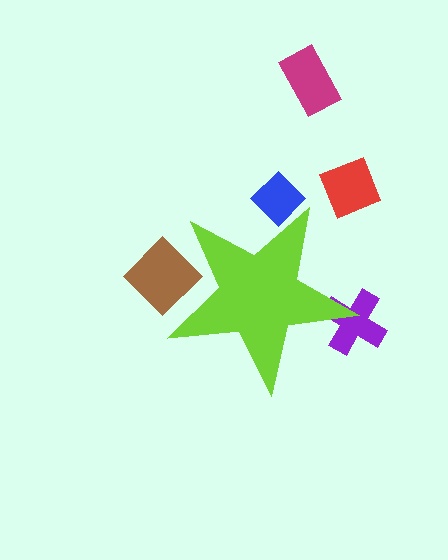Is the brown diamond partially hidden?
Yes, the brown diamond is partially hidden behind the lime star.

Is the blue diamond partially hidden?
Yes, the blue diamond is partially hidden behind the lime star.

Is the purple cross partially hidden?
Yes, the purple cross is partially hidden behind the lime star.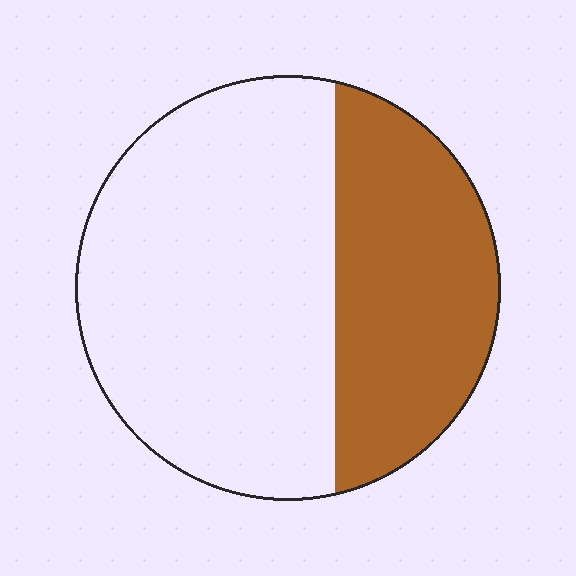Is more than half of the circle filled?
No.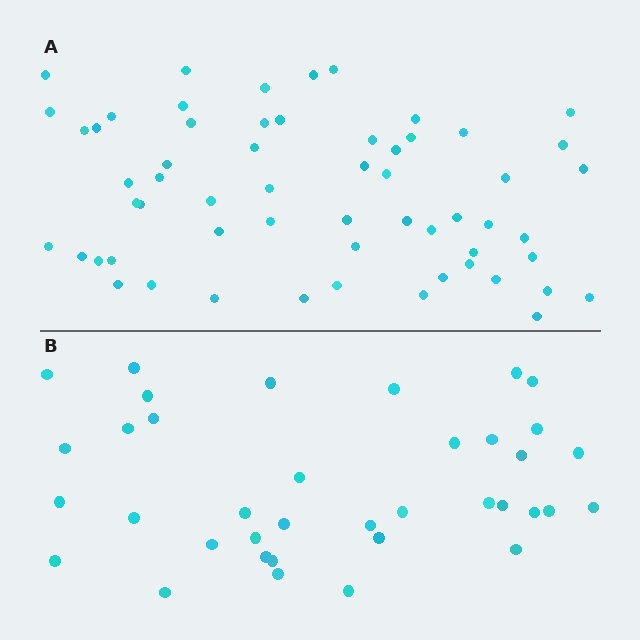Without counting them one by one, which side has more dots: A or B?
Region A (the top region) has more dots.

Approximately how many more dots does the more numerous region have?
Region A has approximately 20 more dots than region B.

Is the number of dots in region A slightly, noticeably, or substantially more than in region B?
Region A has substantially more. The ratio is roughly 1.6 to 1.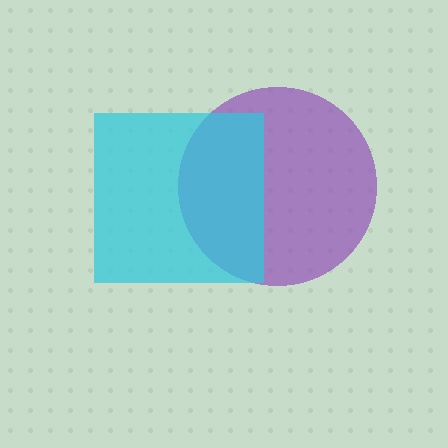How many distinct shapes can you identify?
There are 2 distinct shapes: a purple circle, a cyan square.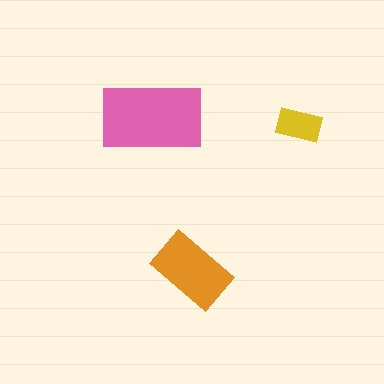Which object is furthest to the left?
The pink rectangle is leftmost.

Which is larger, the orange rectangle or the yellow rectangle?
The orange one.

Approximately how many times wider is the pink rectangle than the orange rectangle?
About 1.5 times wider.